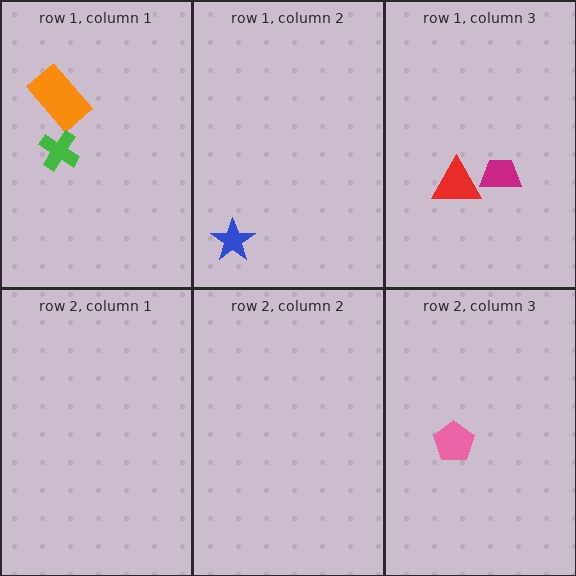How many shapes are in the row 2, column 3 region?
1.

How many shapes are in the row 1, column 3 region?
2.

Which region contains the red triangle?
The row 1, column 3 region.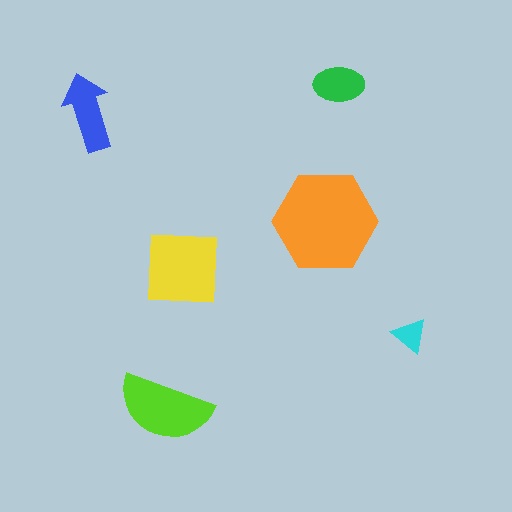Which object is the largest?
The orange hexagon.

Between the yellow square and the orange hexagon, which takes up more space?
The orange hexagon.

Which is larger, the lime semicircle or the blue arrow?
The lime semicircle.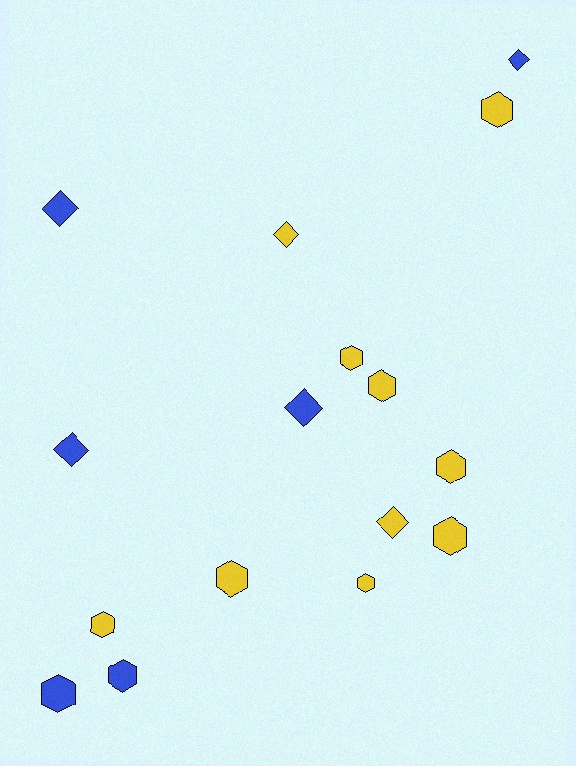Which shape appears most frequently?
Hexagon, with 10 objects.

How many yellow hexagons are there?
There are 8 yellow hexagons.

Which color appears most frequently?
Yellow, with 10 objects.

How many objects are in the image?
There are 16 objects.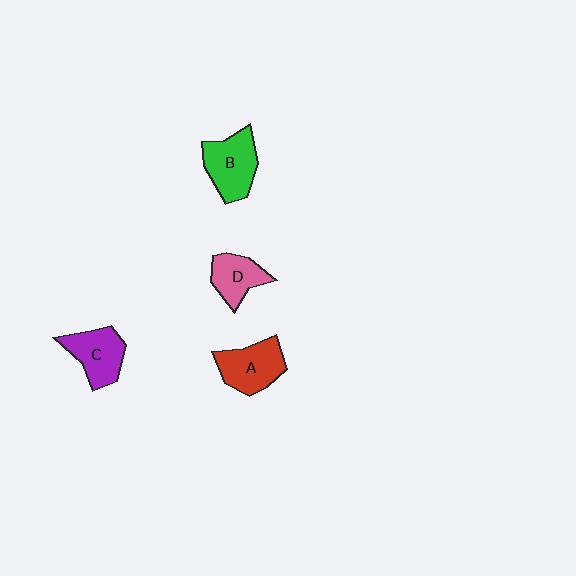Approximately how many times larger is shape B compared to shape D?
Approximately 1.4 times.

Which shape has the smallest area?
Shape D (pink).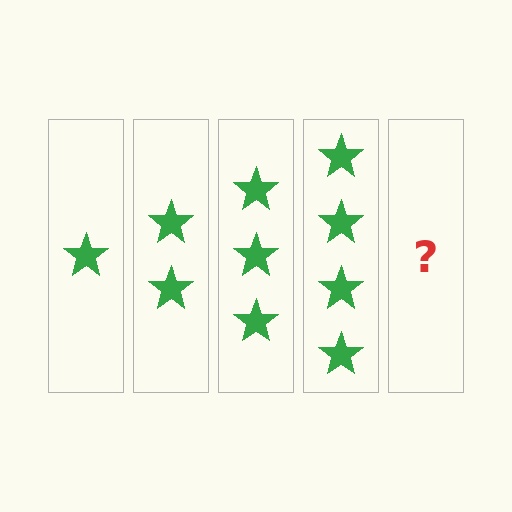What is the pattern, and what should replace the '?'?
The pattern is that each step adds one more star. The '?' should be 5 stars.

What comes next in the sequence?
The next element should be 5 stars.